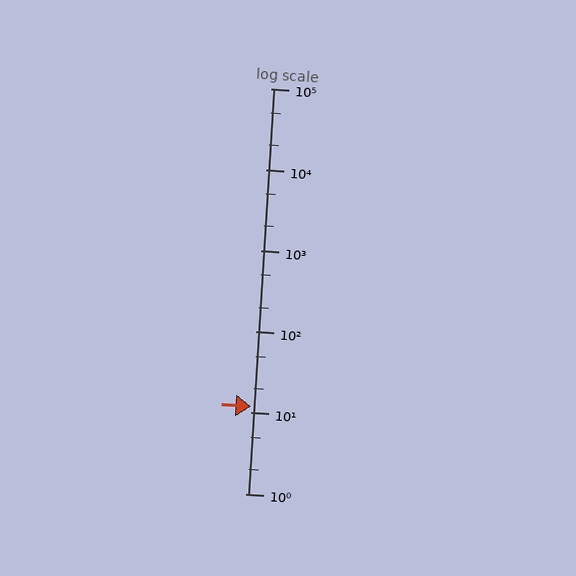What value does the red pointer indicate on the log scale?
The pointer indicates approximately 12.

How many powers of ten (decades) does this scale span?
The scale spans 5 decades, from 1 to 100000.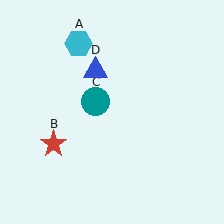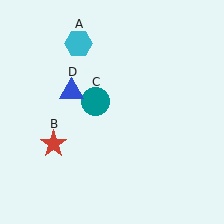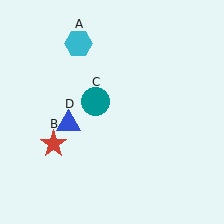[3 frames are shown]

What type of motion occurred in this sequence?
The blue triangle (object D) rotated counterclockwise around the center of the scene.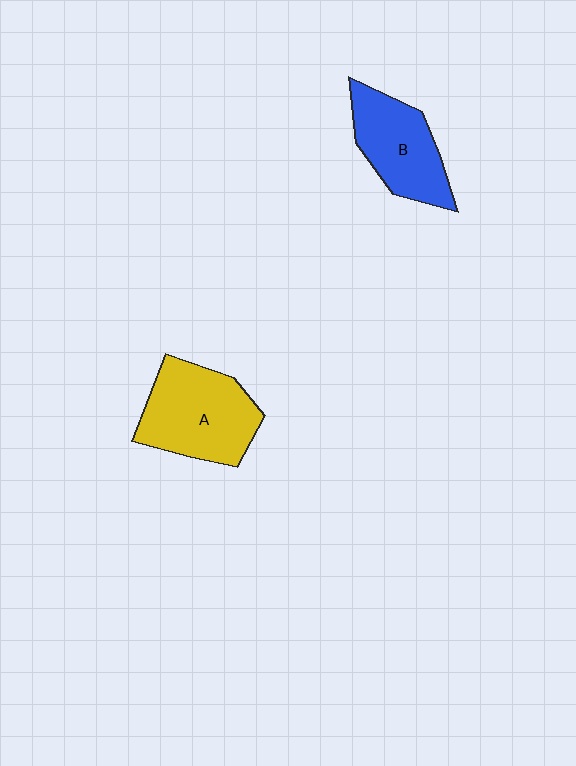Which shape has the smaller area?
Shape B (blue).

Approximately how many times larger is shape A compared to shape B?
Approximately 1.2 times.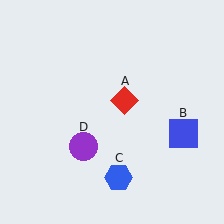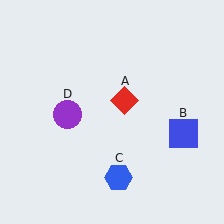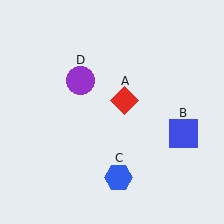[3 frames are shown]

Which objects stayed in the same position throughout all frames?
Red diamond (object A) and blue square (object B) and blue hexagon (object C) remained stationary.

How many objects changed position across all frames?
1 object changed position: purple circle (object D).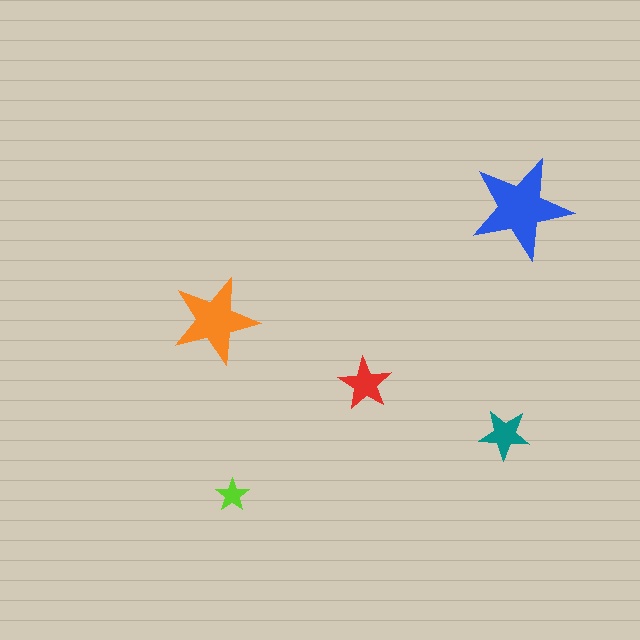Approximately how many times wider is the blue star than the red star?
About 2 times wider.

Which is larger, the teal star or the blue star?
The blue one.